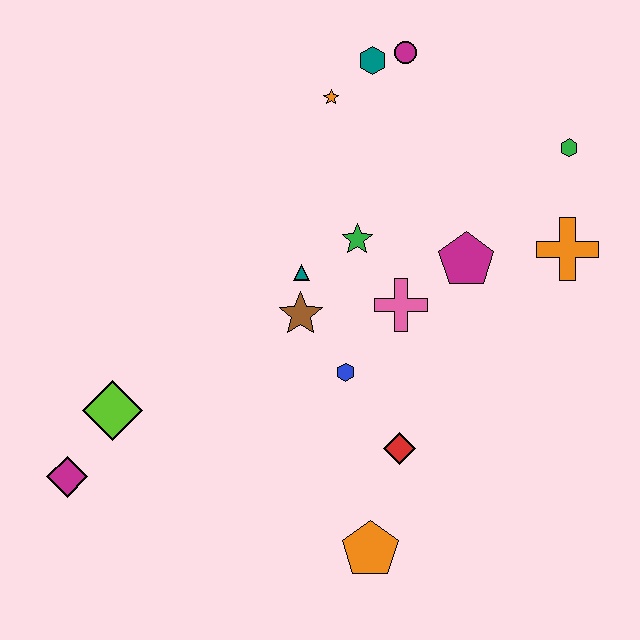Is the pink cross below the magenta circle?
Yes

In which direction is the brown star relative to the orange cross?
The brown star is to the left of the orange cross.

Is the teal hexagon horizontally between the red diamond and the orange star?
Yes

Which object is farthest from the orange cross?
The magenta diamond is farthest from the orange cross.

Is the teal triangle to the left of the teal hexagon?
Yes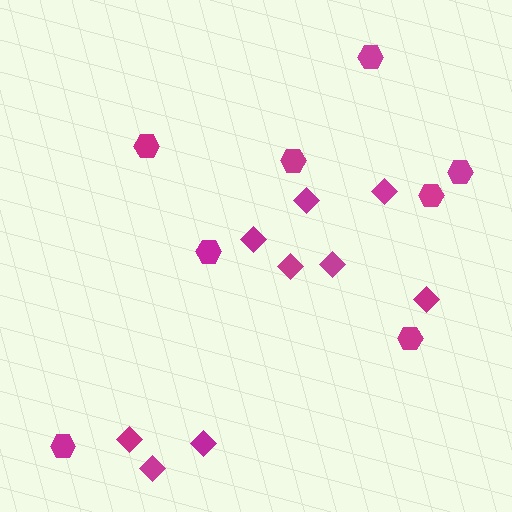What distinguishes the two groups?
There are 2 groups: one group of diamonds (9) and one group of hexagons (8).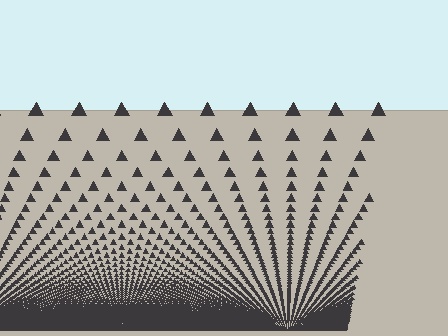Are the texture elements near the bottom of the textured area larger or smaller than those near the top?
Smaller. The gradient is inverted — elements near the bottom are smaller and denser.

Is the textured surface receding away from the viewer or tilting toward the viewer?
The surface appears to tilt toward the viewer. Texture elements get larger and sparser toward the top.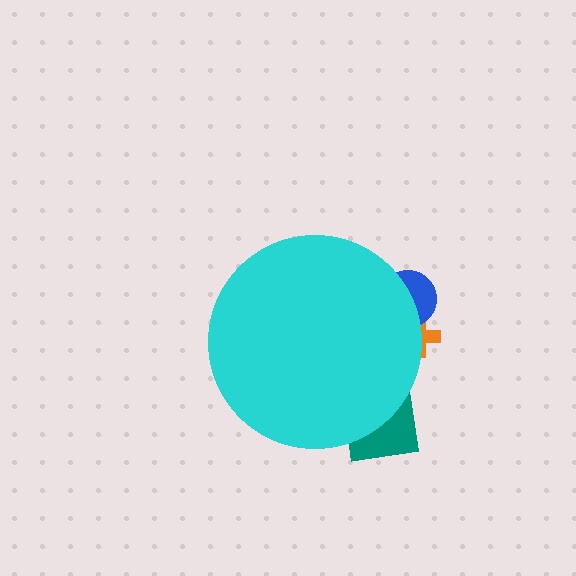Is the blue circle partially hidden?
Yes, the blue circle is partially hidden behind the cyan circle.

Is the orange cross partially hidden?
Yes, the orange cross is partially hidden behind the cyan circle.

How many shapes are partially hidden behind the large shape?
3 shapes are partially hidden.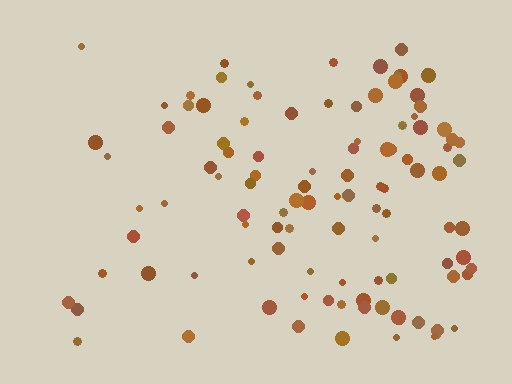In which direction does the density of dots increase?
From left to right, with the right side densest.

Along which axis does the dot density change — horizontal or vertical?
Horizontal.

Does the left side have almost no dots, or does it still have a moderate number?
Still a moderate number, just noticeably fewer than the right.